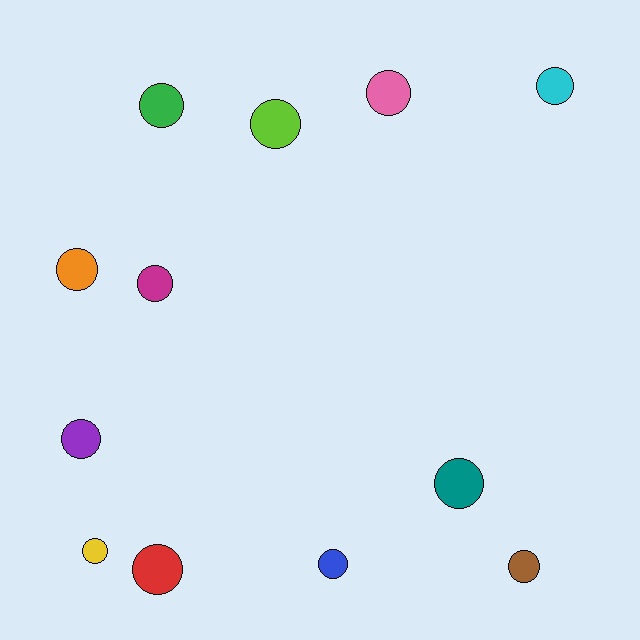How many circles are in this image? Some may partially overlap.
There are 12 circles.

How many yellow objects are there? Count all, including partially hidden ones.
There is 1 yellow object.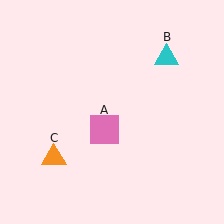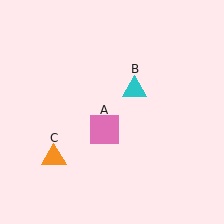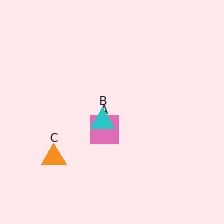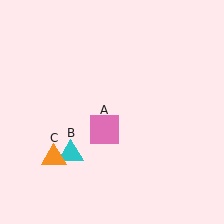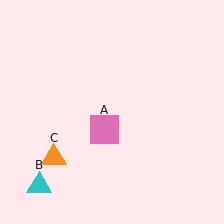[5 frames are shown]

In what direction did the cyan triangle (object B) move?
The cyan triangle (object B) moved down and to the left.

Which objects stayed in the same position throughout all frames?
Pink square (object A) and orange triangle (object C) remained stationary.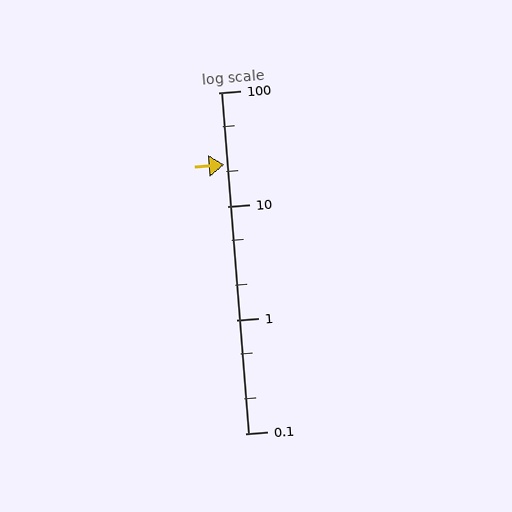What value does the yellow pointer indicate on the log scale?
The pointer indicates approximately 23.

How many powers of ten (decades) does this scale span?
The scale spans 3 decades, from 0.1 to 100.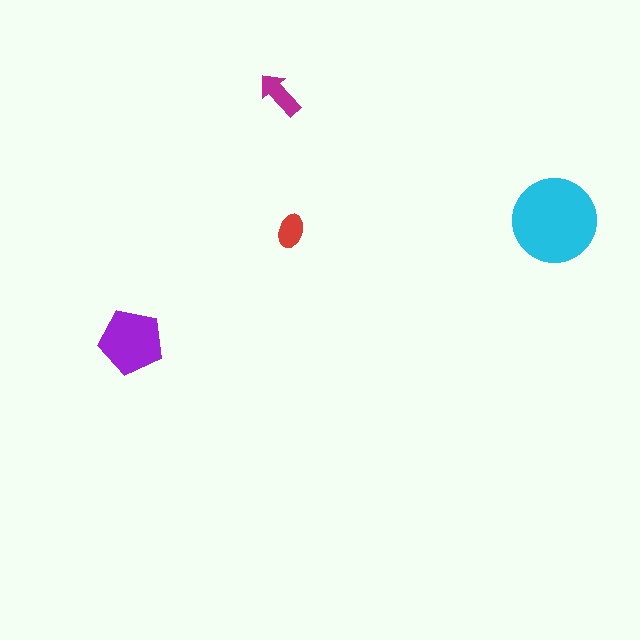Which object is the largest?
The cyan circle.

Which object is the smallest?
The red ellipse.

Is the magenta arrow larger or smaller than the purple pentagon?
Smaller.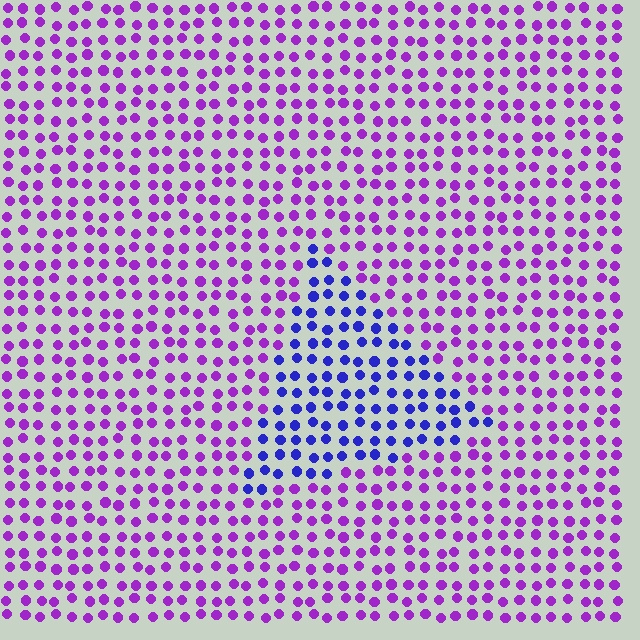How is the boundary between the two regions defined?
The boundary is defined purely by a slight shift in hue (about 45 degrees). Spacing, size, and orientation are identical on both sides.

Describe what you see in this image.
The image is filled with small purple elements in a uniform arrangement. A triangle-shaped region is visible where the elements are tinted to a slightly different hue, forming a subtle color boundary.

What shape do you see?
I see a triangle.